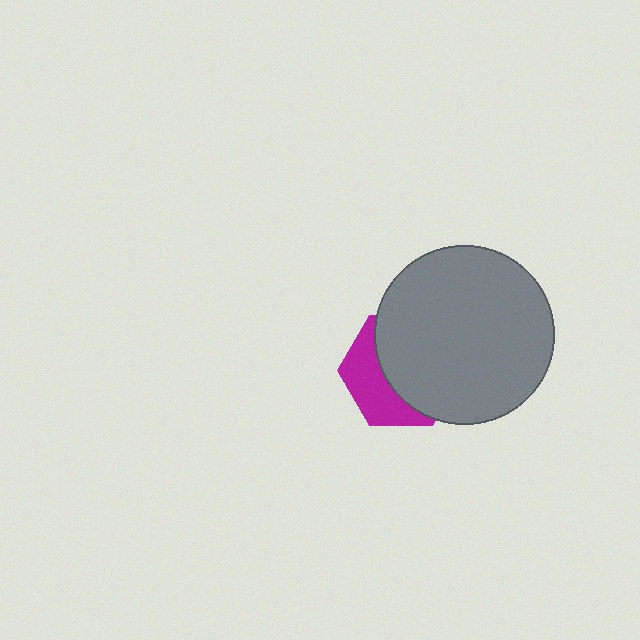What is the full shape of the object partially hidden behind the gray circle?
The partially hidden object is a magenta hexagon.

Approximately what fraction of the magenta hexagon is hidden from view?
Roughly 62% of the magenta hexagon is hidden behind the gray circle.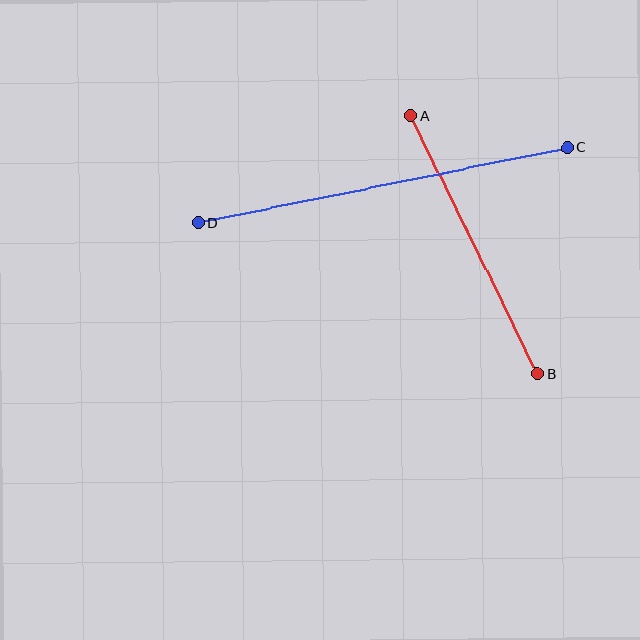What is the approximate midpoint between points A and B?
The midpoint is at approximately (474, 245) pixels.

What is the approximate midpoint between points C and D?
The midpoint is at approximately (383, 185) pixels.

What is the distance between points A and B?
The distance is approximately 287 pixels.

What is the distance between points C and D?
The distance is approximately 377 pixels.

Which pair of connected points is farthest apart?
Points C and D are farthest apart.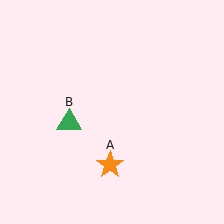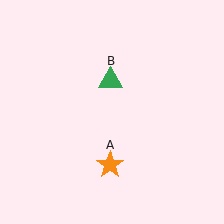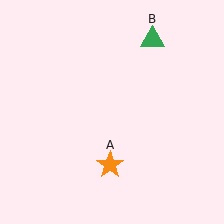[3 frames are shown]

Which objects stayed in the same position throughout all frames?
Orange star (object A) remained stationary.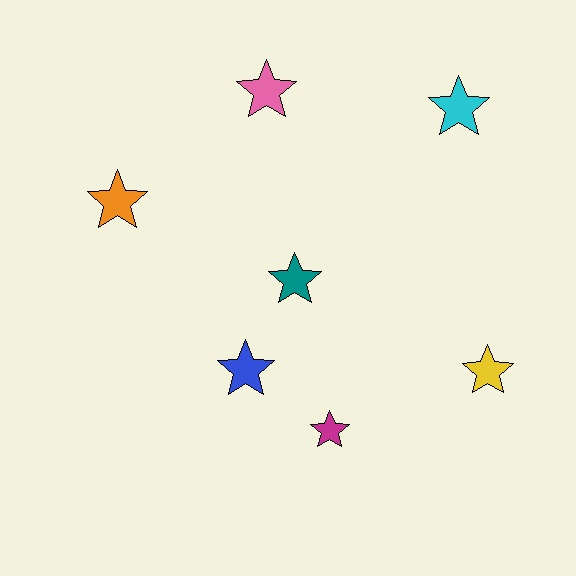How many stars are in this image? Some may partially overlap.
There are 7 stars.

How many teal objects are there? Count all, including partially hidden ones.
There is 1 teal object.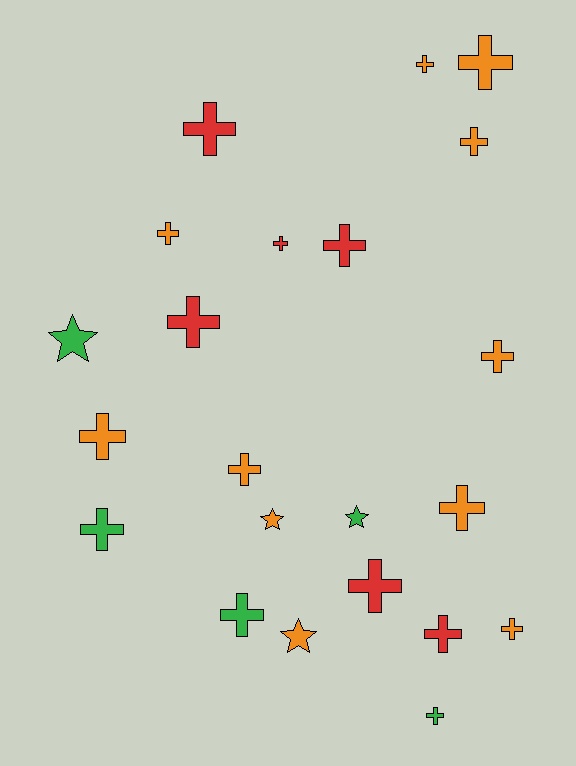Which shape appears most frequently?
Cross, with 18 objects.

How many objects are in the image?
There are 22 objects.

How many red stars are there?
There are no red stars.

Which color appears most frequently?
Orange, with 11 objects.